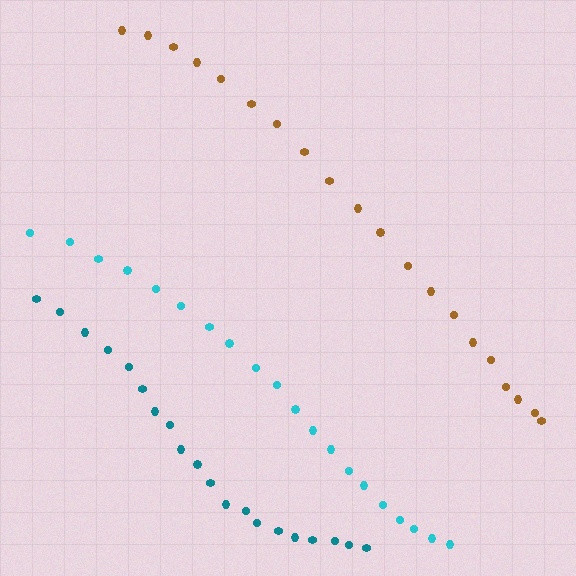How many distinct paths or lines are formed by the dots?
There are 3 distinct paths.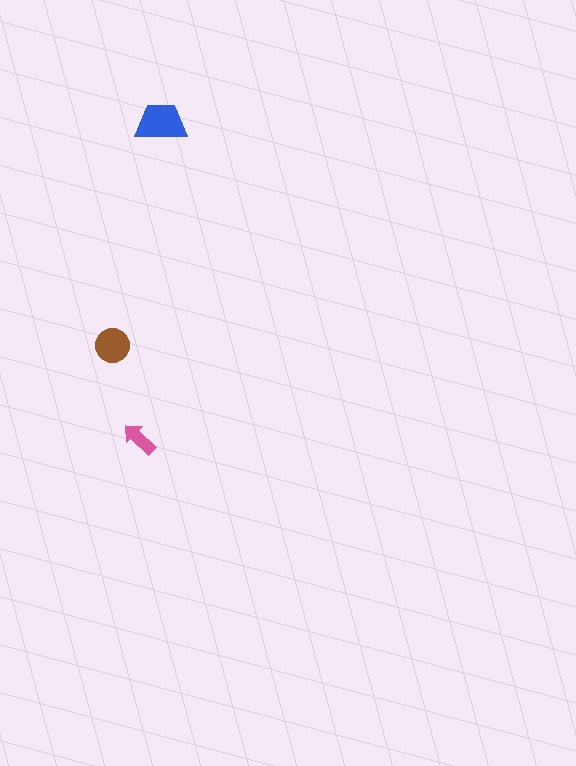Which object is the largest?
The blue trapezoid.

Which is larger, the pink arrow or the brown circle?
The brown circle.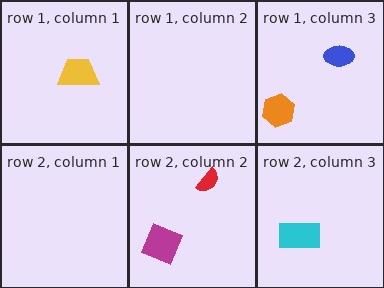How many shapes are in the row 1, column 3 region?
2.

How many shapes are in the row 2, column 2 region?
2.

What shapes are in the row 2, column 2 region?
The red semicircle, the magenta diamond.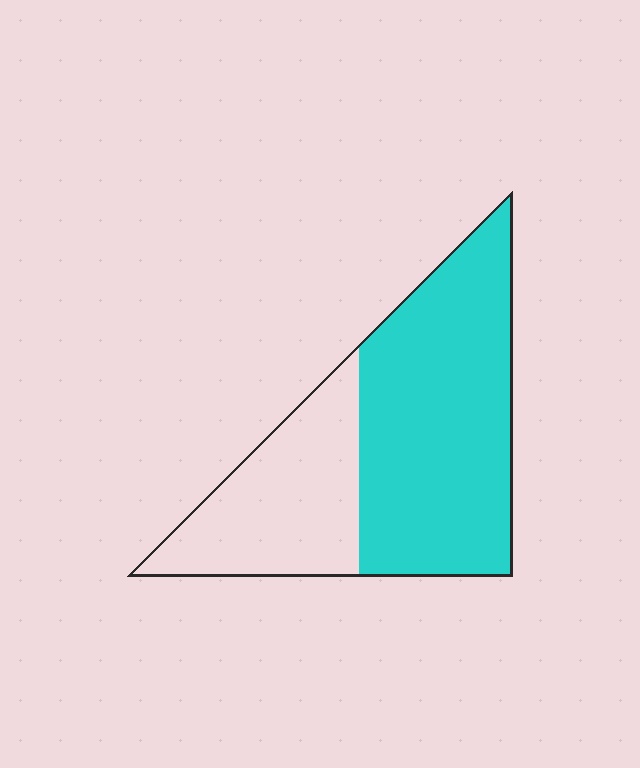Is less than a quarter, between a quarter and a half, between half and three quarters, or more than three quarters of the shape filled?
Between half and three quarters.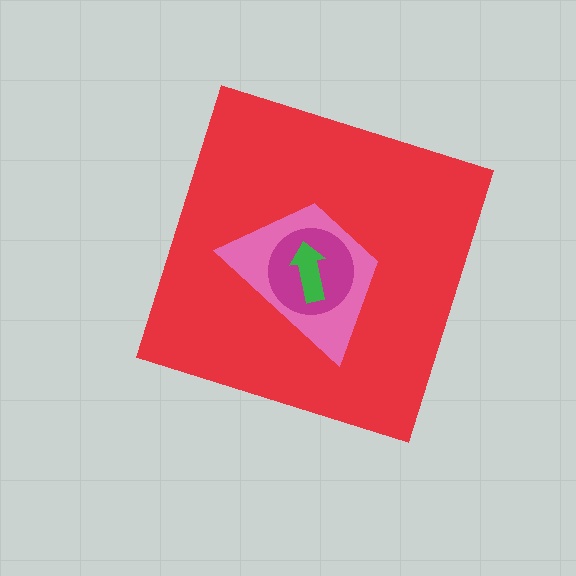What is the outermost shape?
The red diamond.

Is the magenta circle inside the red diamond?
Yes.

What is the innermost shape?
The green arrow.